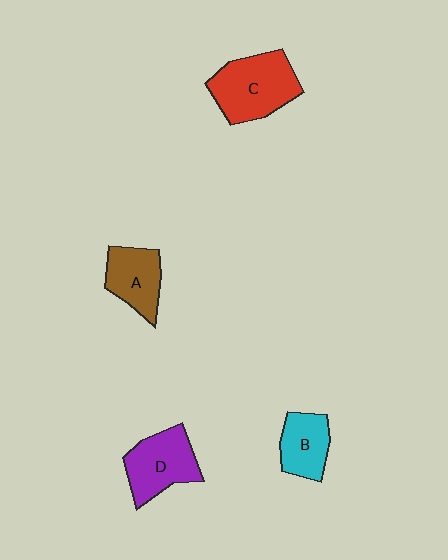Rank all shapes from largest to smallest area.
From largest to smallest: C (red), D (purple), A (brown), B (cyan).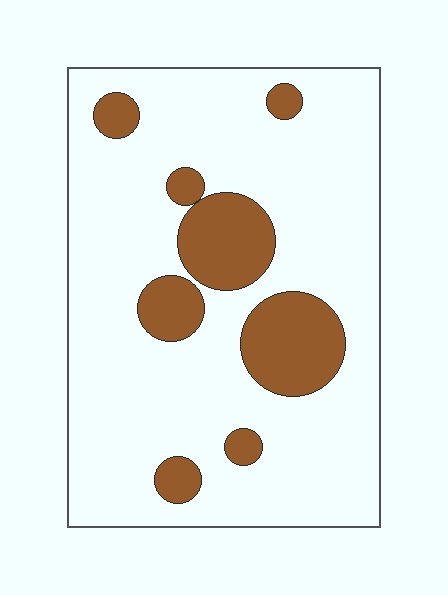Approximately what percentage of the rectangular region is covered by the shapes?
Approximately 20%.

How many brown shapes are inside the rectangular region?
8.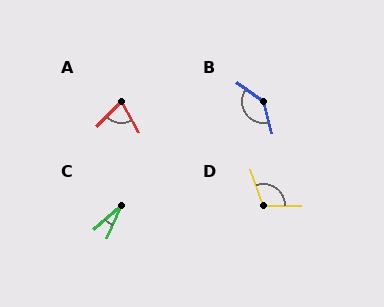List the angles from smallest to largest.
C (26°), A (74°), D (111°), B (142°).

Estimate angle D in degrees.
Approximately 111 degrees.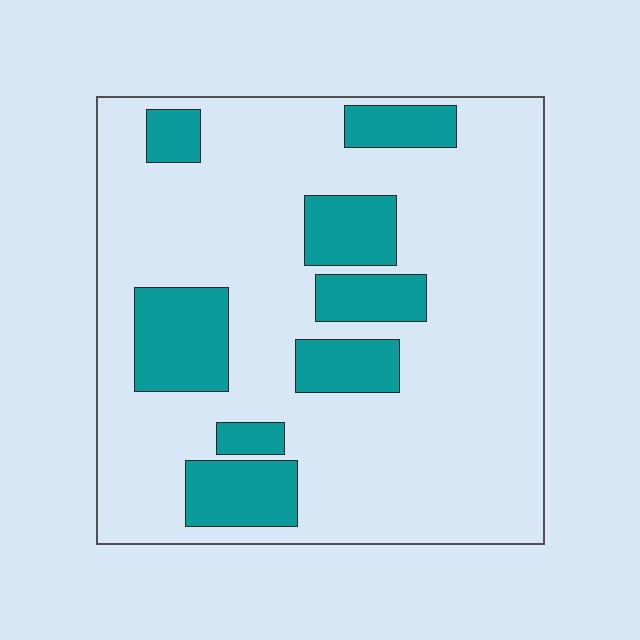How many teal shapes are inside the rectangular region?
8.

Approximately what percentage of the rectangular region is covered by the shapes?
Approximately 20%.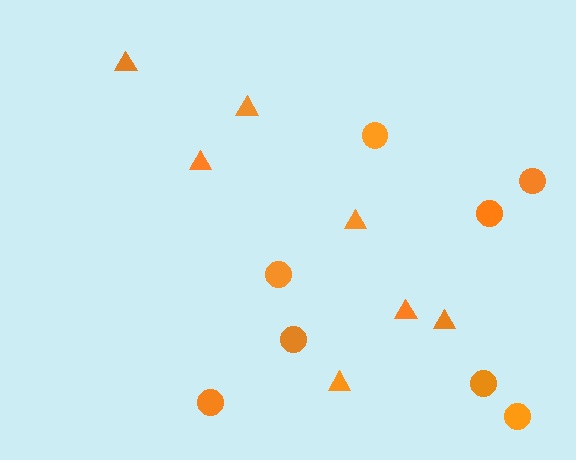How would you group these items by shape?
There are 2 groups: one group of circles (8) and one group of triangles (7).